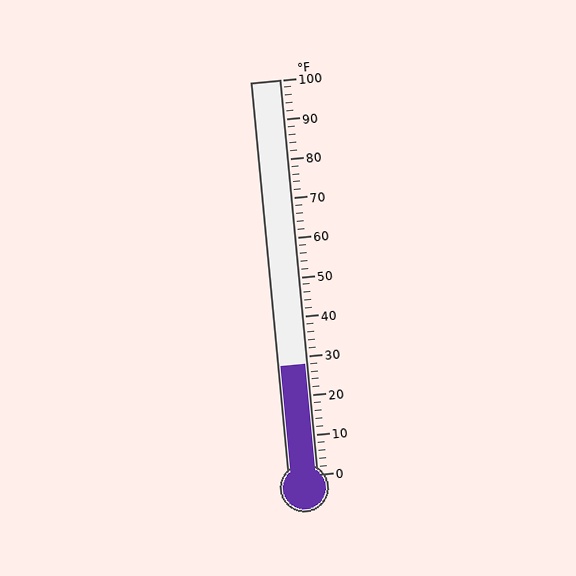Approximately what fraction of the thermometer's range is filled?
The thermometer is filled to approximately 30% of its range.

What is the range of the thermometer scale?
The thermometer scale ranges from 0°F to 100°F.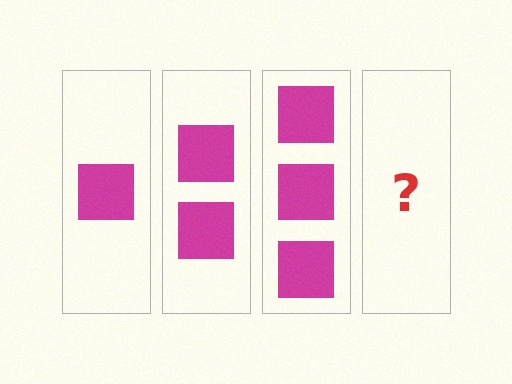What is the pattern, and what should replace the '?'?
The pattern is that each step adds one more square. The '?' should be 4 squares.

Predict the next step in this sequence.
The next step is 4 squares.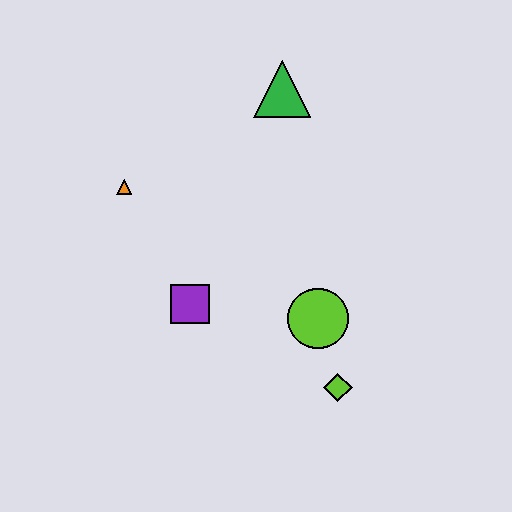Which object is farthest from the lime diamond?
The green triangle is farthest from the lime diamond.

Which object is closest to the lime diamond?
The lime circle is closest to the lime diamond.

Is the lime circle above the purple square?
No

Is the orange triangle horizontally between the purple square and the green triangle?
No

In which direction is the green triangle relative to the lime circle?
The green triangle is above the lime circle.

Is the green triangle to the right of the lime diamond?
No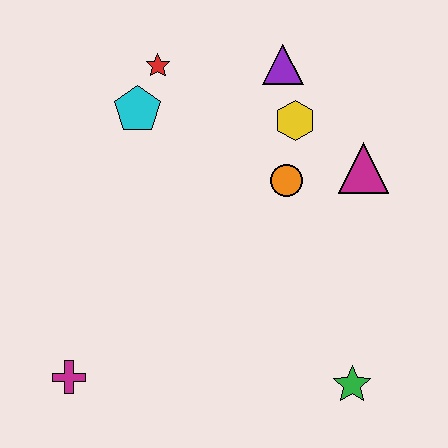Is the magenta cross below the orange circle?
Yes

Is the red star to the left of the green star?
Yes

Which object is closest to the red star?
The cyan pentagon is closest to the red star.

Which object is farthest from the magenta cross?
The purple triangle is farthest from the magenta cross.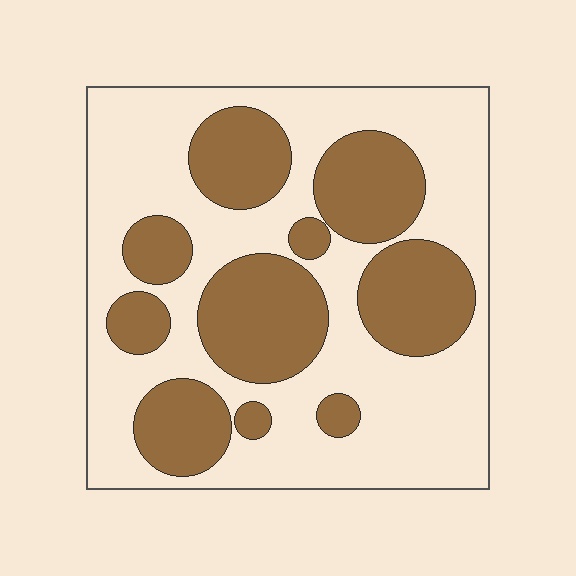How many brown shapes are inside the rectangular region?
10.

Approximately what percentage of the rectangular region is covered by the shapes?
Approximately 40%.